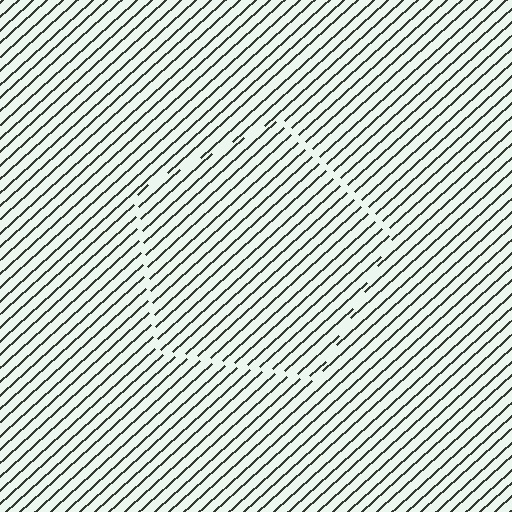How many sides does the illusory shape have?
5 sides — the line-ends trace a pentagon.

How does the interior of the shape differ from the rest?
The interior of the shape contains the same grating, shifted by half a period — the contour is defined by the phase discontinuity where line-ends from the inner and outer gratings abut.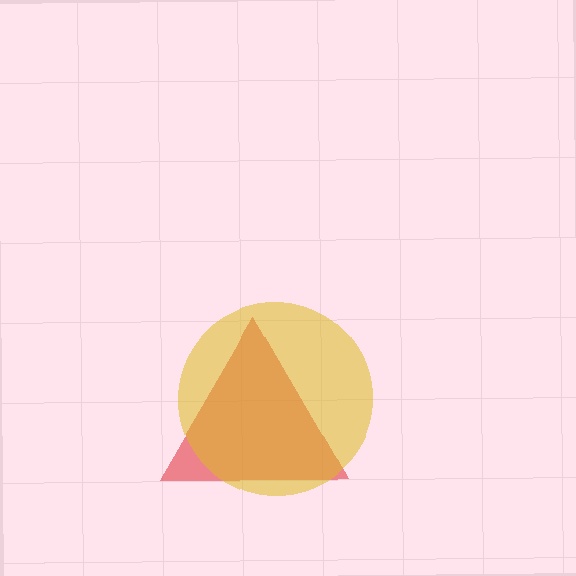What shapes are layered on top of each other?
The layered shapes are: a red triangle, a yellow circle.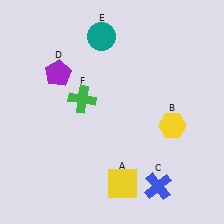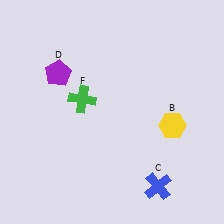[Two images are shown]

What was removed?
The teal circle (E), the yellow square (A) were removed in Image 2.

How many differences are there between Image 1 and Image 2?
There are 2 differences between the two images.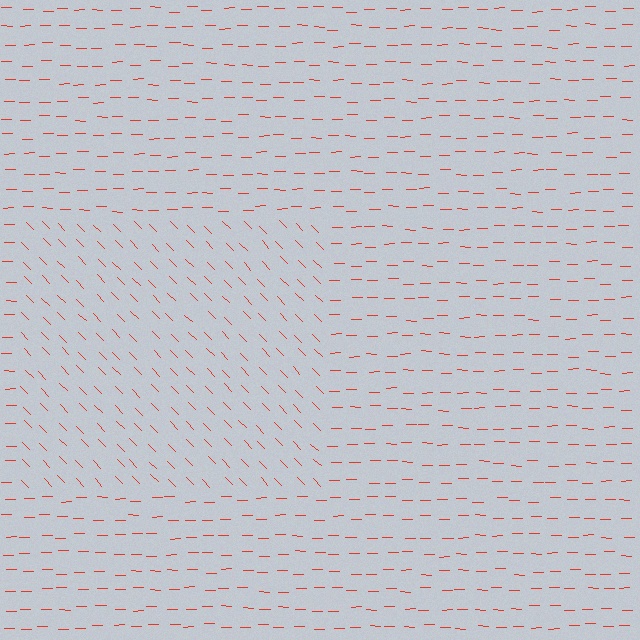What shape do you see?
I see a rectangle.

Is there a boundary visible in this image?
Yes, there is a texture boundary formed by a change in line orientation.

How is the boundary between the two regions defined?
The boundary is defined purely by a change in line orientation (approximately 45 degrees difference). All lines are the same color and thickness.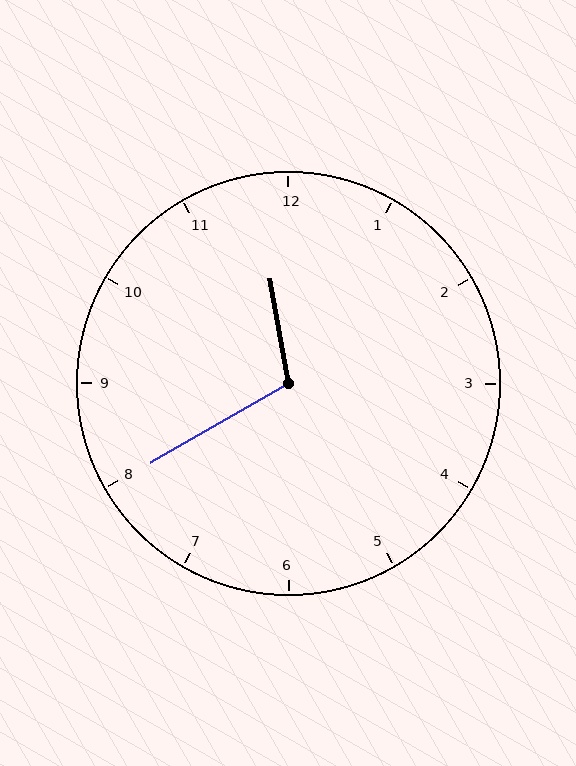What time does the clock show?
11:40.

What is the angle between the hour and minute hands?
Approximately 110 degrees.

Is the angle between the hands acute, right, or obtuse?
It is obtuse.